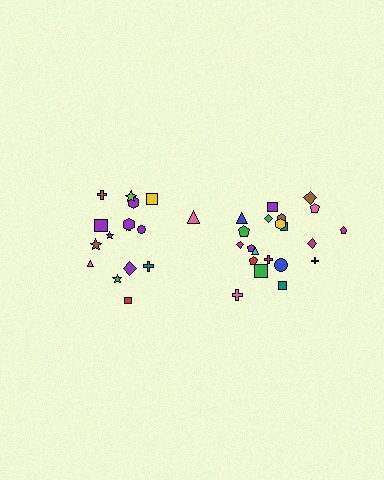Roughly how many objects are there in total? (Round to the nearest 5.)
Roughly 35 objects in total.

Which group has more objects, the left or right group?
The right group.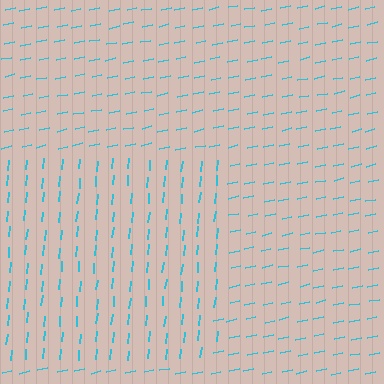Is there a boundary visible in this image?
Yes, there is a texture boundary formed by a change in line orientation.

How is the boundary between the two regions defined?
The boundary is defined purely by a change in line orientation (approximately 73 degrees difference). All lines are the same color and thickness.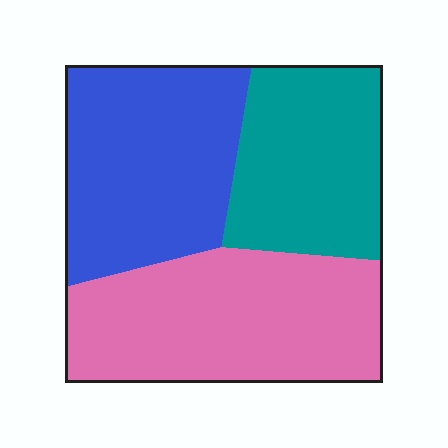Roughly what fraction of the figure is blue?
Blue takes up about one third (1/3) of the figure.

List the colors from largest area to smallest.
From largest to smallest: pink, blue, teal.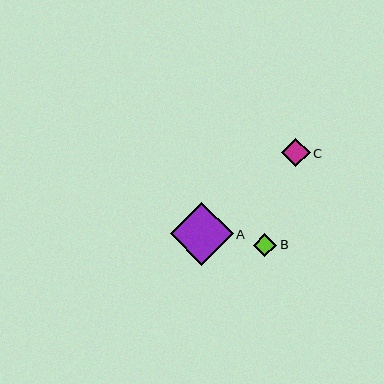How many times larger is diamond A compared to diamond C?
Diamond A is approximately 2.2 times the size of diamond C.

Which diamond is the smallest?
Diamond B is the smallest with a size of approximately 24 pixels.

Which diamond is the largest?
Diamond A is the largest with a size of approximately 63 pixels.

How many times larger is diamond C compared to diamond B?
Diamond C is approximately 1.2 times the size of diamond B.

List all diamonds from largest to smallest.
From largest to smallest: A, C, B.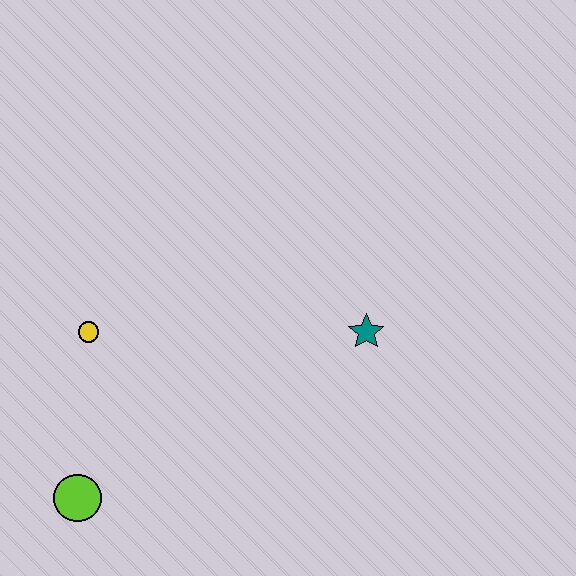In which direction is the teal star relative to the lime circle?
The teal star is to the right of the lime circle.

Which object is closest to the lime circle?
The yellow circle is closest to the lime circle.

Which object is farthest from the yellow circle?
The teal star is farthest from the yellow circle.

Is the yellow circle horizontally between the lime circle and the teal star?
Yes